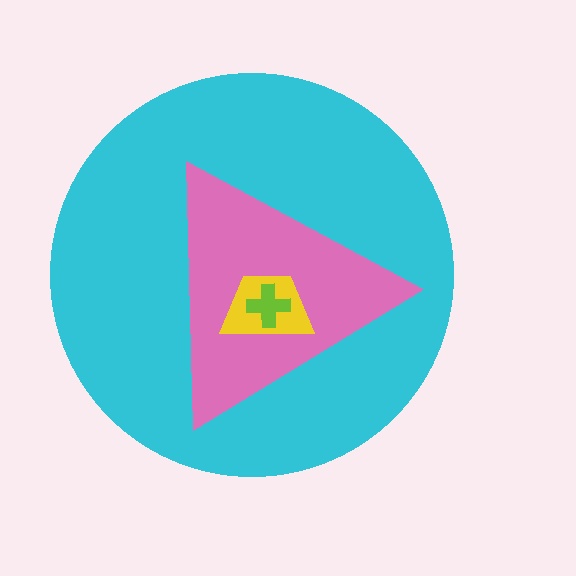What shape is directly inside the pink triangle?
The yellow trapezoid.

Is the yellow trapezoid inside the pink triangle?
Yes.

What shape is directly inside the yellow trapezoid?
The lime cross.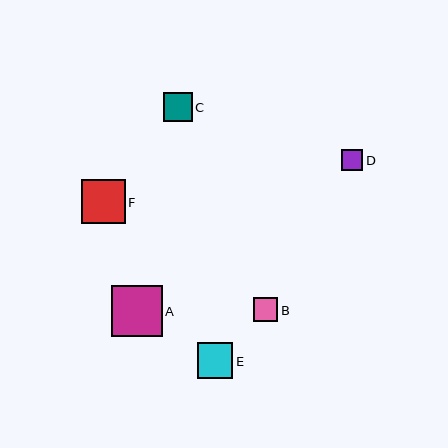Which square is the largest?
Square A is the largest with a size of approximately 50 pixels.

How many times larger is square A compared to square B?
Square A is approximately 2.1 times the size of square B.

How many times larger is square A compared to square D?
Square A is approximately 2.4 times the size of square D.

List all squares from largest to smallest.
From largest to smallest: A, F, E, C, B, D.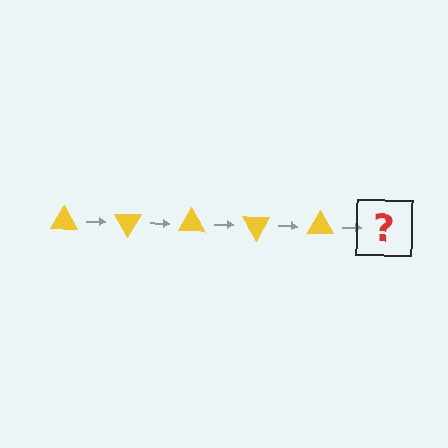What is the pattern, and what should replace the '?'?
The pattern is that the triangle rotates 60 degrees each step. The '?' should be a yellow triangle rotated 300 degrees.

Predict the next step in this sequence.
The next step is a yellow triangle rotated 300 degrees.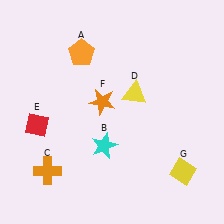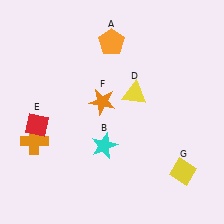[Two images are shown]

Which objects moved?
The objects that moved are: the orange pentagon (A), the orange cross (C).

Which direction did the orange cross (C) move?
The orange cross (C) moved up.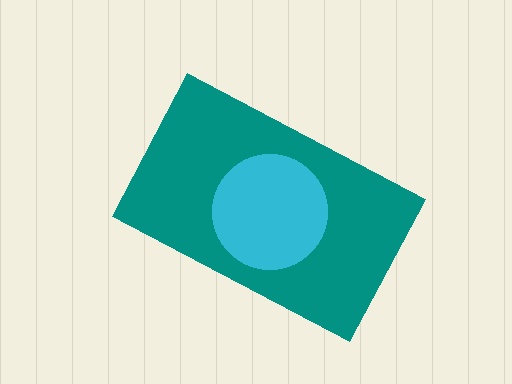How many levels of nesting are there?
2.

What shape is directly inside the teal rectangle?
The cyan circle.